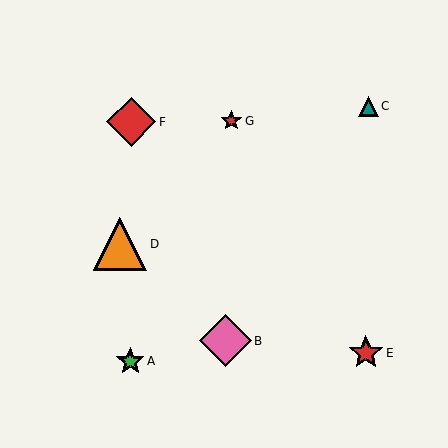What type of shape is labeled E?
Shape E is a red star.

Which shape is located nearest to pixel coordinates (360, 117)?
The teal triangle (labeled C) at (368, 106) is nearest to that location.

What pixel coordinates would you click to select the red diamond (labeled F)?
Click at (131, 122) to select the red diamond F.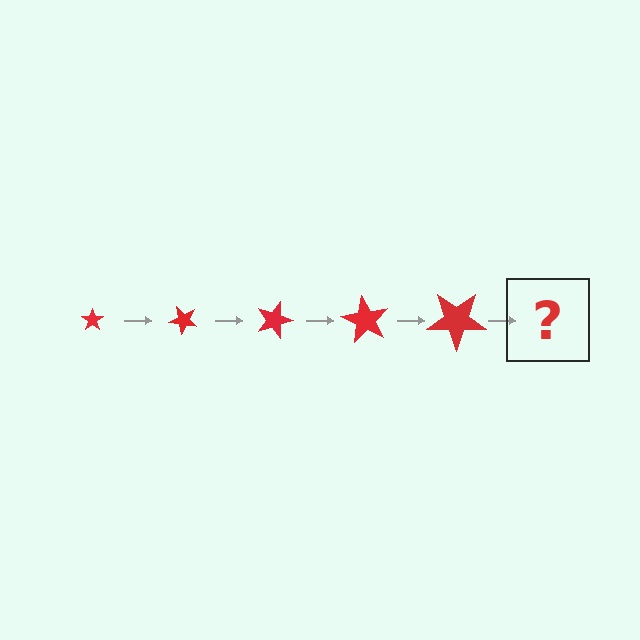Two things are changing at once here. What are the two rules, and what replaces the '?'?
The two rules are that the star grows larger each step and it rotates 45 degrees each step. The '?' should be a star, larger than the previous one and rotated 225 degrees from the start.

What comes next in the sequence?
The next element should be a star, larger than the previous one and rotated 225 degrees from the start.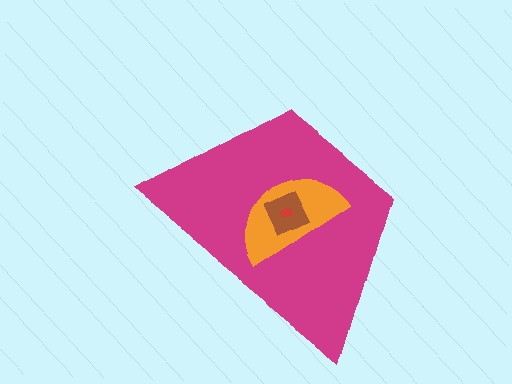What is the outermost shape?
The magenta trapezoid.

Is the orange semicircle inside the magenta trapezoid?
Yes.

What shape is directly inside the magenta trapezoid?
The orange semicircle.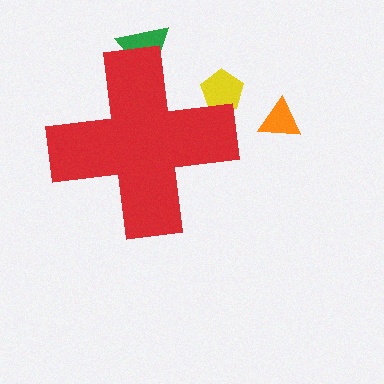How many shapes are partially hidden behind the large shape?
2 shapes are partially hidden.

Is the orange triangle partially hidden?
No, the orange triangle is fully visible.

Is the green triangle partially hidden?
Yes, the green triangle is partially hidden behind the red cross.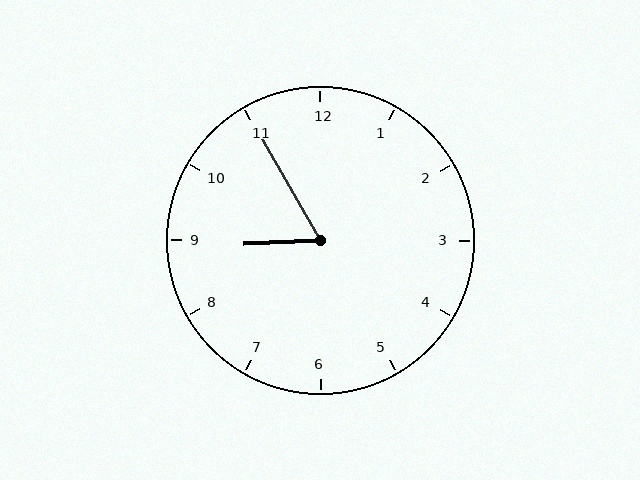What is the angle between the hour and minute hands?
Approximately 62 degrees.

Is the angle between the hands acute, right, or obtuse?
It is acute.